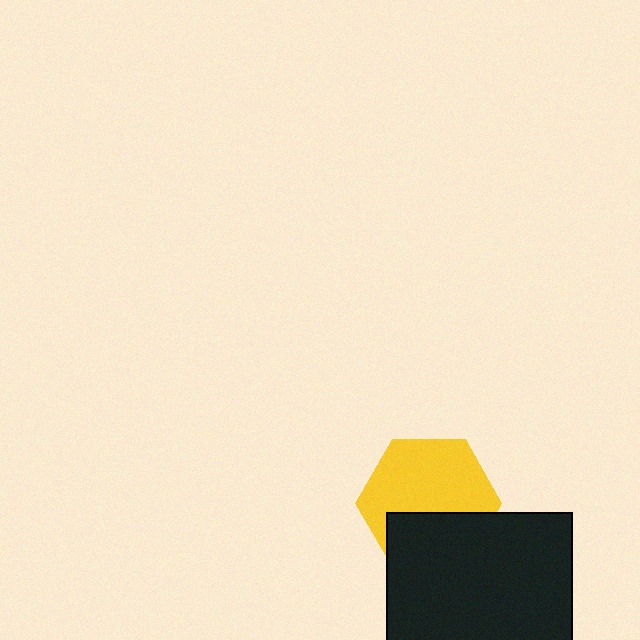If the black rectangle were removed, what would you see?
You would see the complete yellow hexagon.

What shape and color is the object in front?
The object in front is a black rectangle.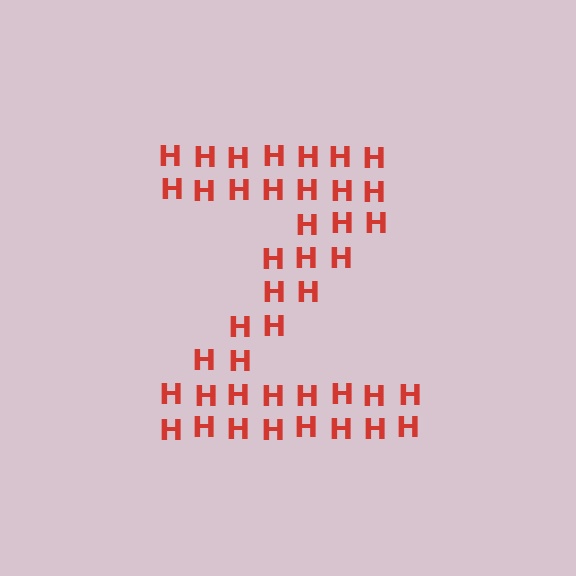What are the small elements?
The small elements are letter H's.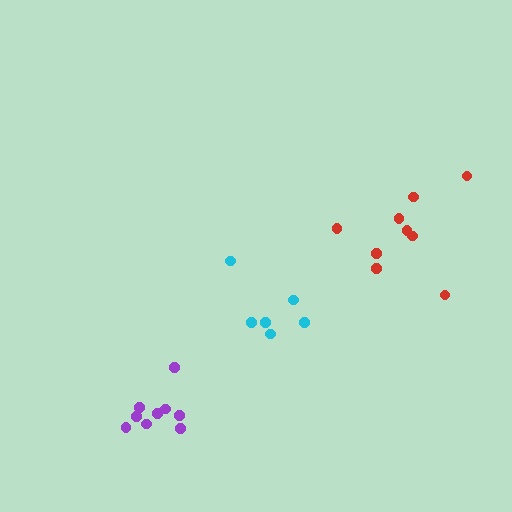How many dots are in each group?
Group 1: 6 dots, Group 2: 9 dots, Group 3: 9 dots (24 total).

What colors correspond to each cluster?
The clusters are colored: cyan, red, purple.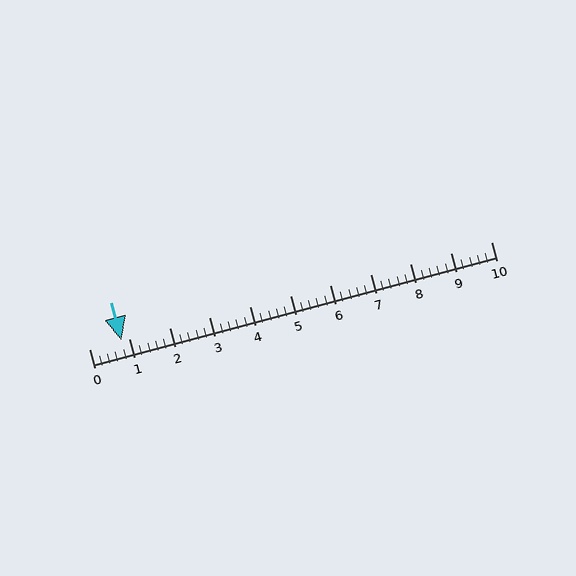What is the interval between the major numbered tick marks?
The major tick marks are spaced 1 units apart.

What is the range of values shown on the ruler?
The ruler shows values from 0 to 10.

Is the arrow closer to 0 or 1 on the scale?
The arrow is closer to 1.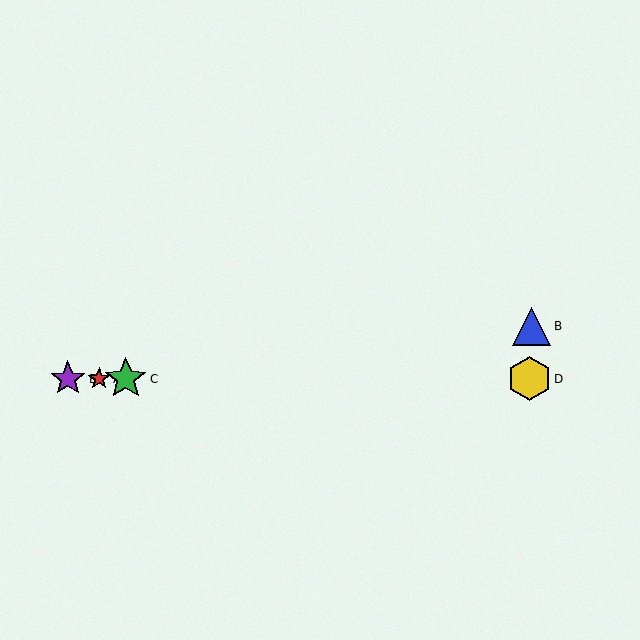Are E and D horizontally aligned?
Yes, both are at y≈379.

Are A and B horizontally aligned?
No, A is at y≈379 and B is at y≈326.